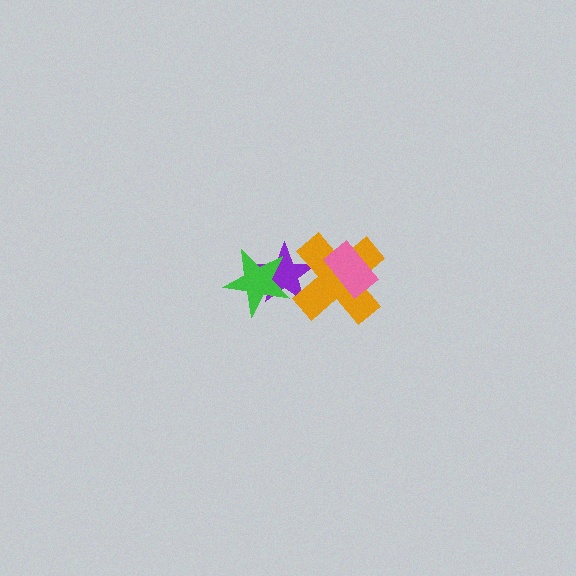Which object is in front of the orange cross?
The pink rectangle is in front of the orange cross.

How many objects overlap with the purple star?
2 objects overlap with the purple star.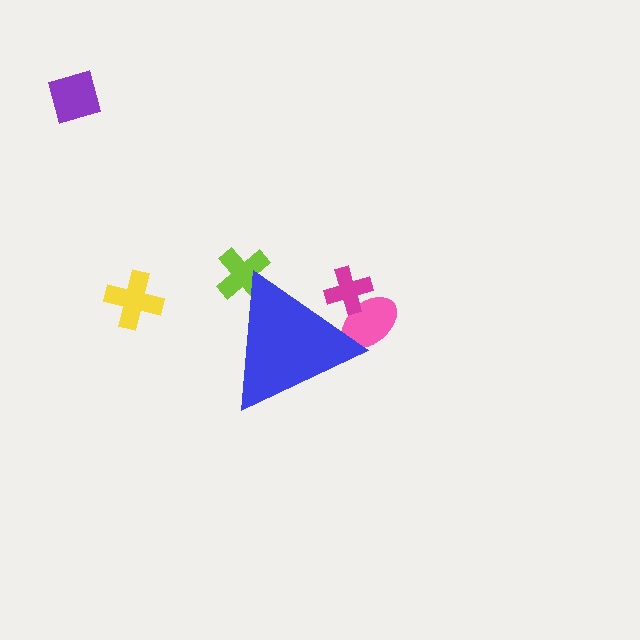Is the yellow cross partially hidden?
No, the yellow cross is fully visible.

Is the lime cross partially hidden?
Yes, the lime cross is partially hidden behind the blue triangle.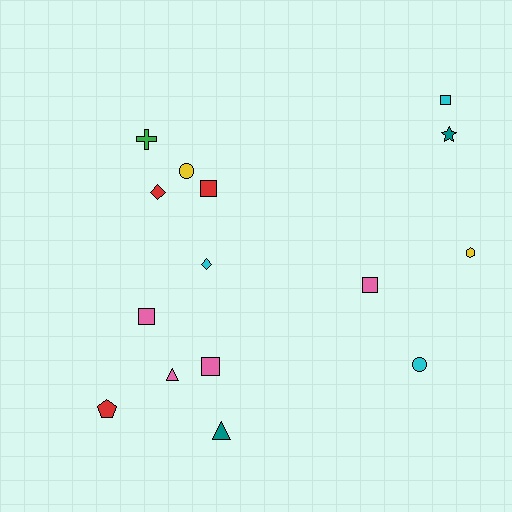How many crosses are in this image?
There is 1 cross.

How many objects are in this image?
There are 15 objects.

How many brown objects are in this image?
There are no brown objects.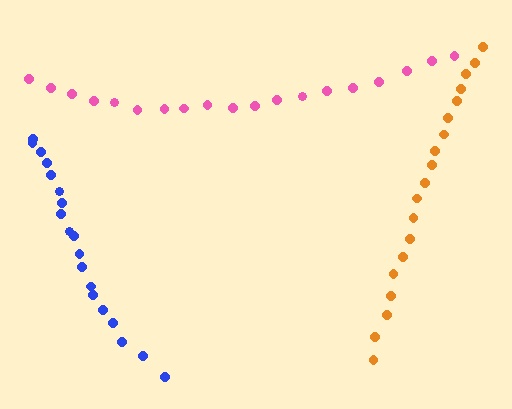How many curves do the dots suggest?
There are 3 distinct paths.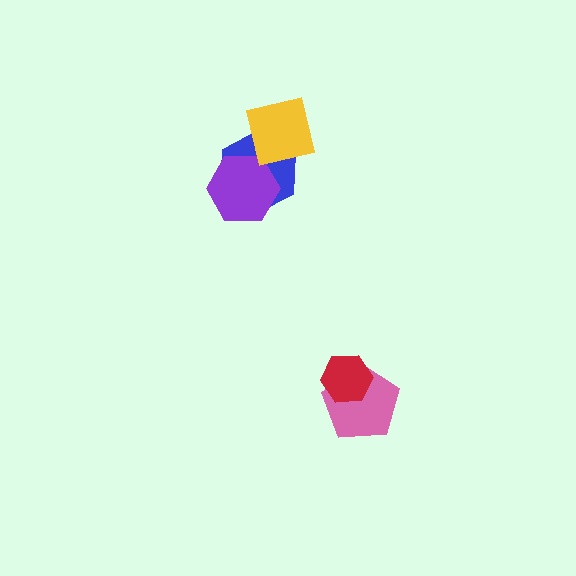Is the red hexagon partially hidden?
No, no other shape covers it.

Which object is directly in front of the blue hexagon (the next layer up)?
The purple hexagon is directly in front of the blue hexagon.